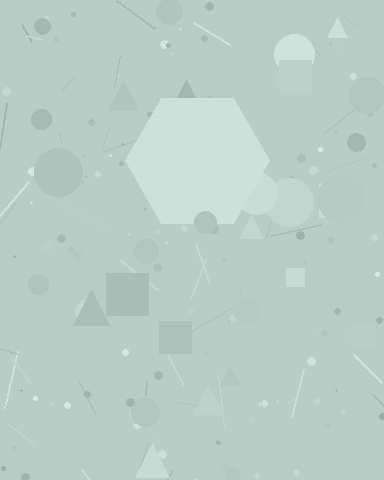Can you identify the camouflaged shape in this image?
The camouflaged shape is a hexagon.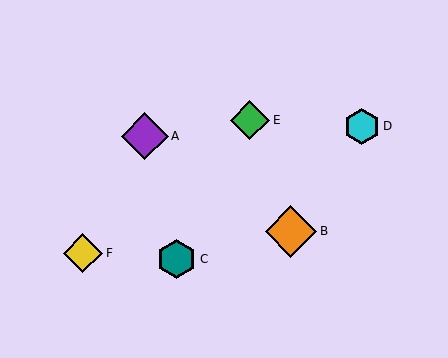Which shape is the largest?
The orange diamond (labeled B) is the largest.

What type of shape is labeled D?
Shape D is a cyan hexagon.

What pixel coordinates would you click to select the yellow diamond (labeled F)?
Click at (83, 253) to select the yellow diamond F.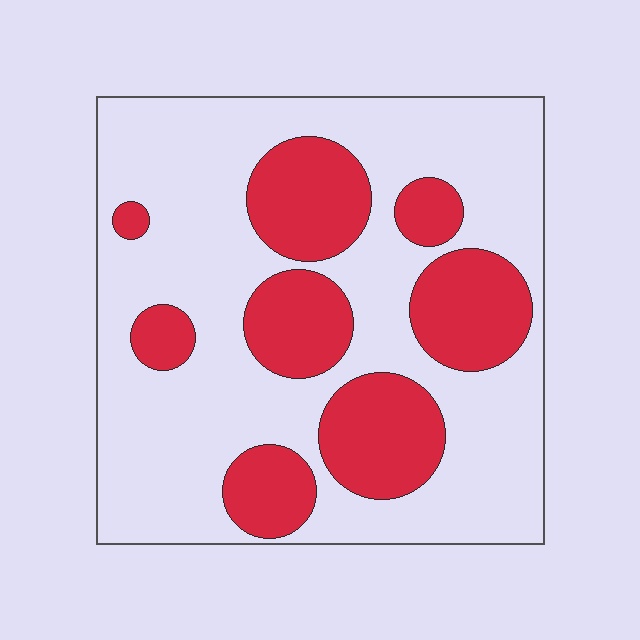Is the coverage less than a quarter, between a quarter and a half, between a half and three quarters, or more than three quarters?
Between a quarter and a half.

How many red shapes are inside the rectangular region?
8.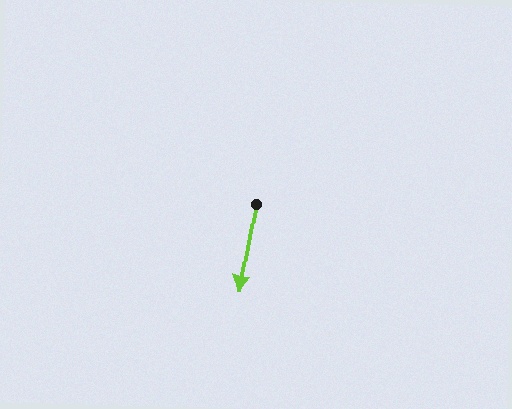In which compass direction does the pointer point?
South.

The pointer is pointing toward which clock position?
Roughly 6 o'clock.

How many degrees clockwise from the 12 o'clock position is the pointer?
Approximately 190 degrees.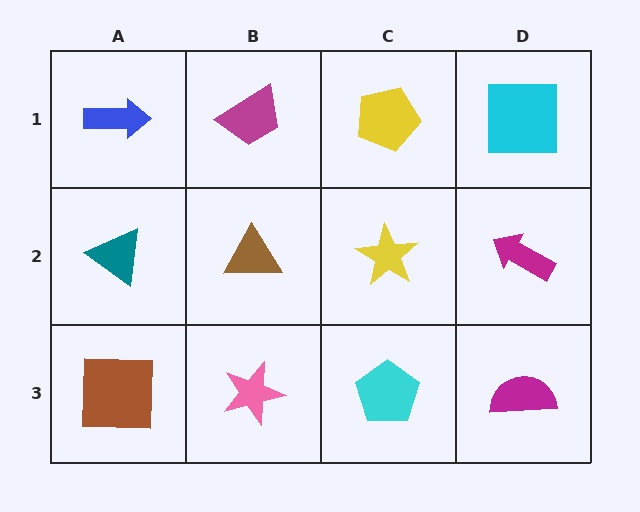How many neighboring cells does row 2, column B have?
4.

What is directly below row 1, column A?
A teal triangle.